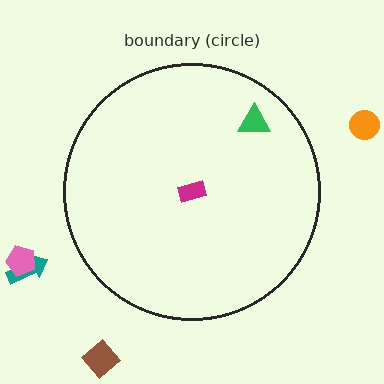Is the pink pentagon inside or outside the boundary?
Outside.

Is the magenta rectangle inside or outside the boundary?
Inside.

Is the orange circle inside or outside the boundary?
Outside.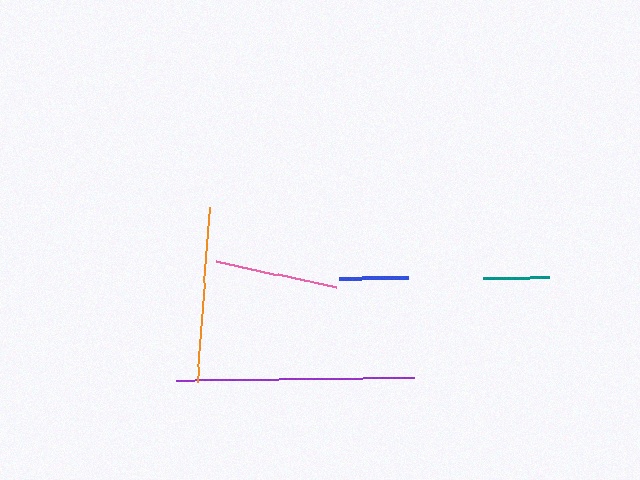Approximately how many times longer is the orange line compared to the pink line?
The orange line is approximately 1.4 times the length of the pink line.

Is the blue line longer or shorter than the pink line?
The pink line is longer than the blue line.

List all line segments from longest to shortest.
From longest to shortest: purple, orange, pink, blue, teal.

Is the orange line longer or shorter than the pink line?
The orange line is longer than the pink line.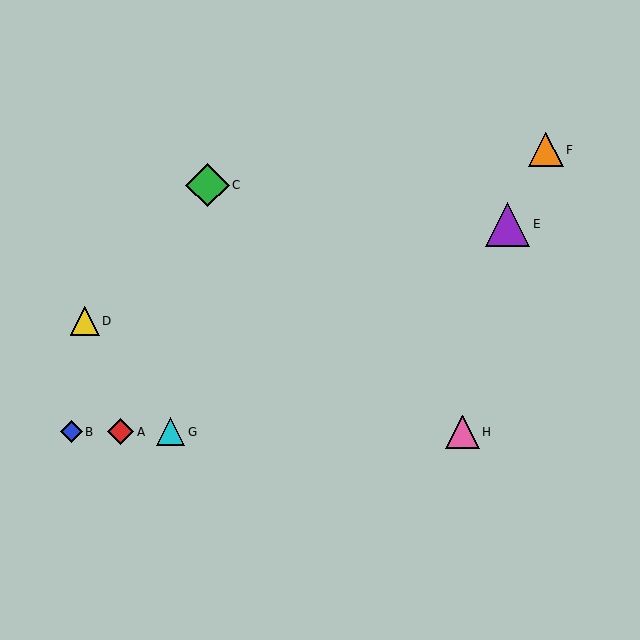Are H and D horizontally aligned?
No, H is at y≈432 and D is at y≈321.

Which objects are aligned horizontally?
Objects A, B, G, H are aligned horizontally.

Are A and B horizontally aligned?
Yes, both are at y≈432.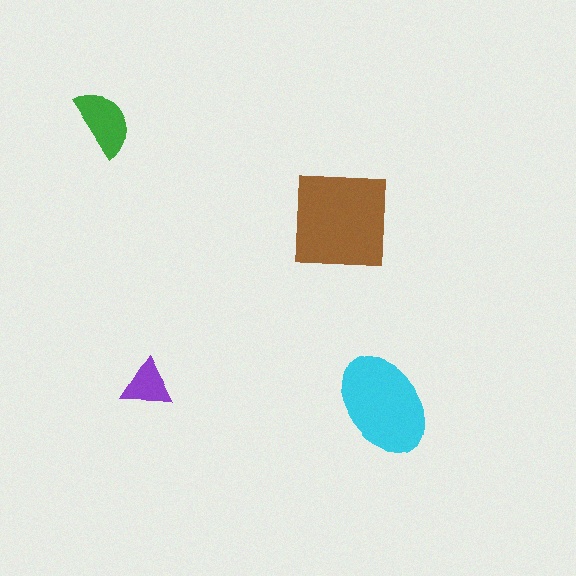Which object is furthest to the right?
The cyan ellipse is rightmost.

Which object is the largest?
The brown square.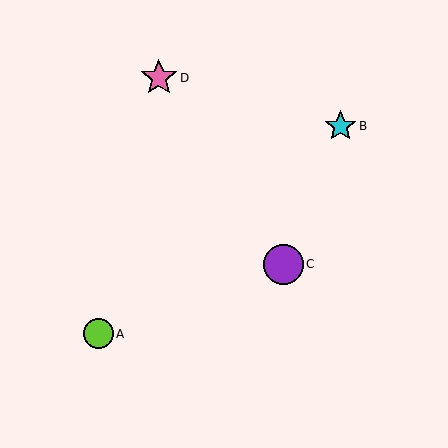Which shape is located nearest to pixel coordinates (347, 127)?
The cyan star (labeled B) at (340, 126) is nearest to that location.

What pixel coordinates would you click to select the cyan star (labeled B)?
Click at (340, 126) to select the cyan star B.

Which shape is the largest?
The purple circle (labeled C) is the largest.